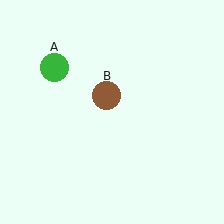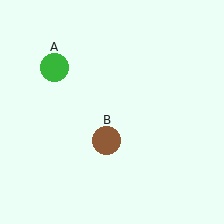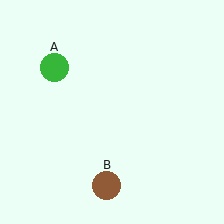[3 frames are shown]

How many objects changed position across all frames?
1 object changed position: brown circle (object B).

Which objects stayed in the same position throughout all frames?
Green circle (object A) remained stationary.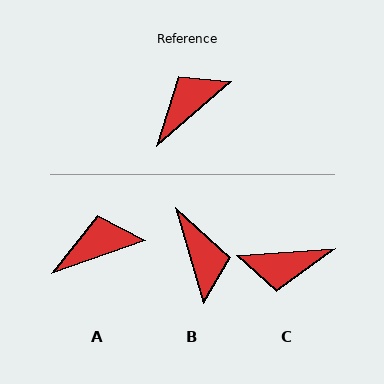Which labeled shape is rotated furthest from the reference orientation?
C, about 143 degrees away.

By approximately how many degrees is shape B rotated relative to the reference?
Approximately 115 degrees clockwise.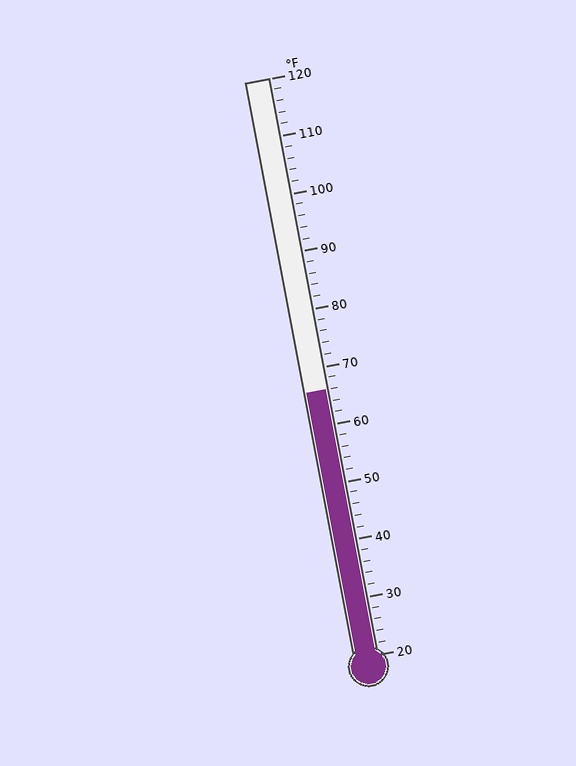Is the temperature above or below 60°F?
The temperature is above 60°F.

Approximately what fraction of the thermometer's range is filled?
The thermometer is filled to approximately 45% of its range.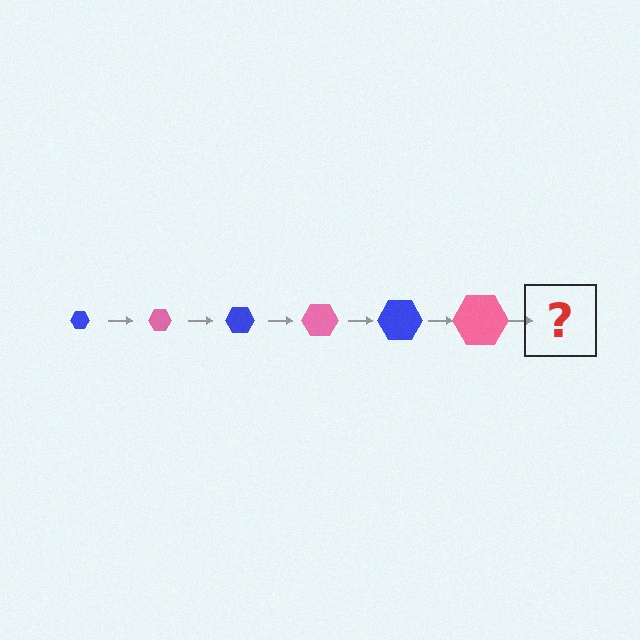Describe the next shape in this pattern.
It should be a blue hexagon, larger than the previous one.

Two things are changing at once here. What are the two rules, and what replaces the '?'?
The two rules are that the hexagon grows larger each step and the color cycles through blue and pink. The '?' should be a blue hexagon, larger than the previous one.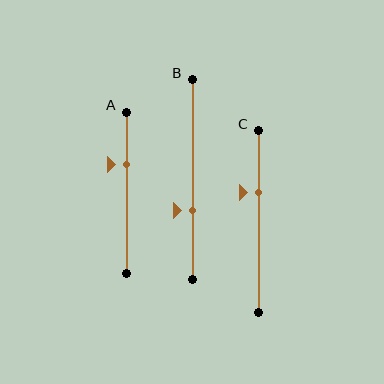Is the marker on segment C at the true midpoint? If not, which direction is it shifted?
No, the marker on segment C is shifted upward by about 16% of the segment length.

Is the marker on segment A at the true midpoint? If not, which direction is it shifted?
No, the marker on segment A is shifted upward by about 17% of the segment length.